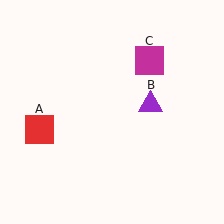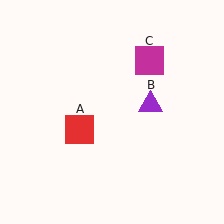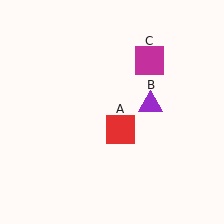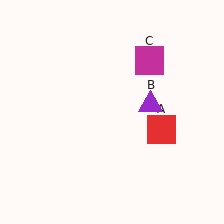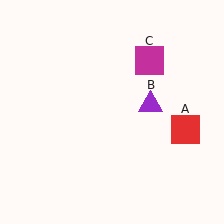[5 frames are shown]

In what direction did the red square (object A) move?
The red square (object A) moved right.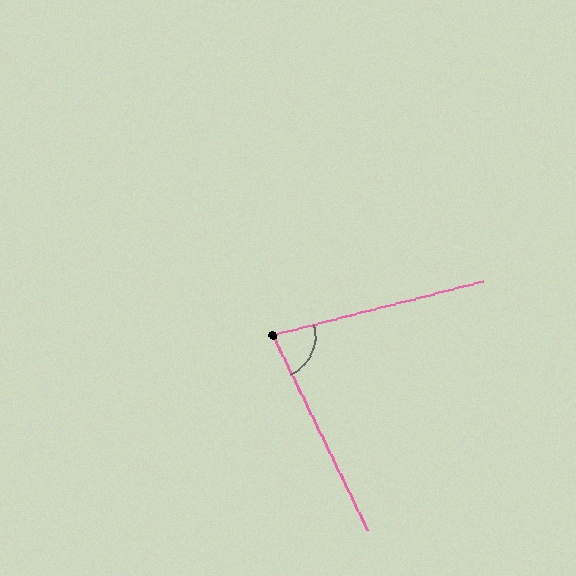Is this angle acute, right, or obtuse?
It is acute.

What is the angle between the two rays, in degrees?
Approximately 78 degrees.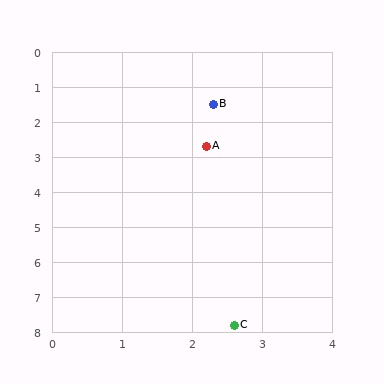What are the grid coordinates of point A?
Point A is at approximately (2.2, 2.7).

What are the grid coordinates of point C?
Point C is at approximately (2.6, 7.8).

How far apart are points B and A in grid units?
Points B and A are about 1.2 grid units apart.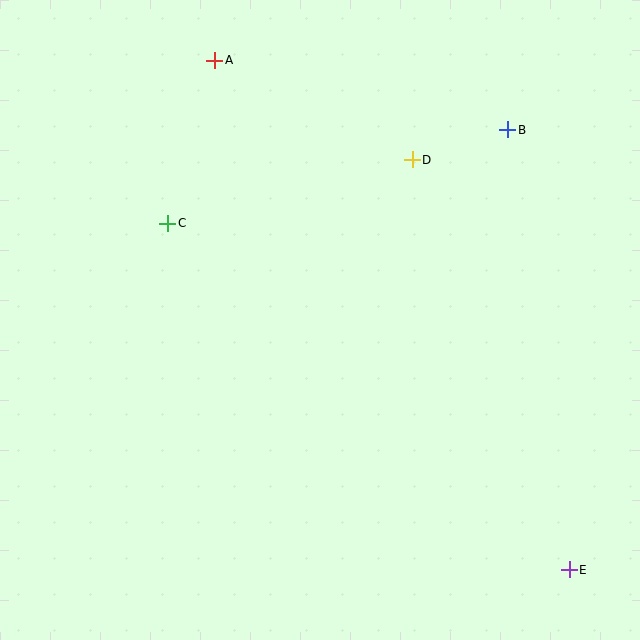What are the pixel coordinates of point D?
Point D is at (412, 160).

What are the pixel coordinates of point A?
Point A is at (215, 60).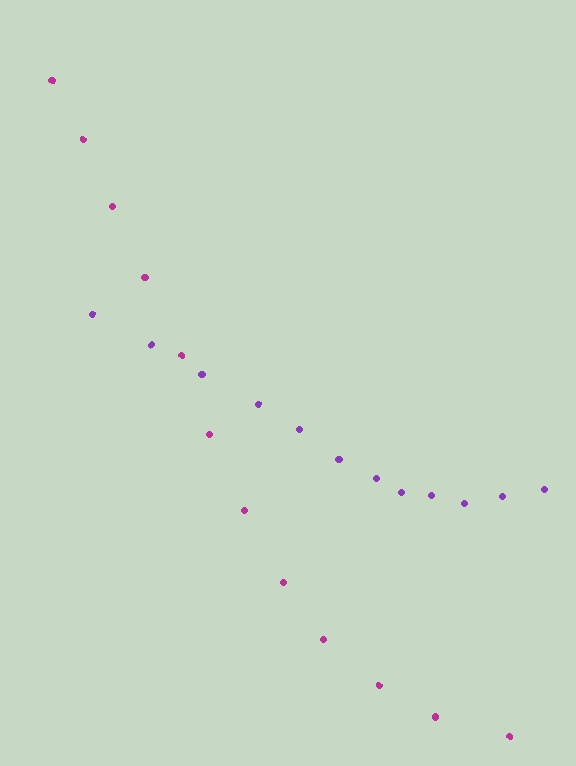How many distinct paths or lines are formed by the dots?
There are 2 distinct paths.